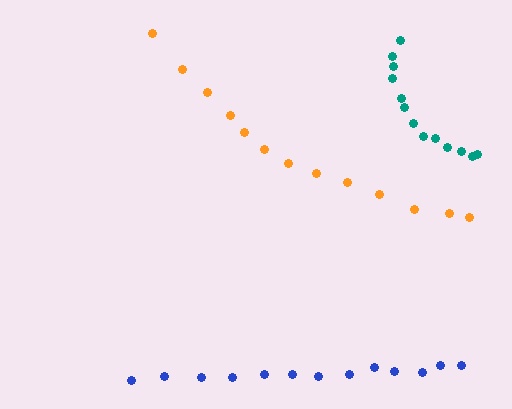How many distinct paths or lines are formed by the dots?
There are 3 distinct paths.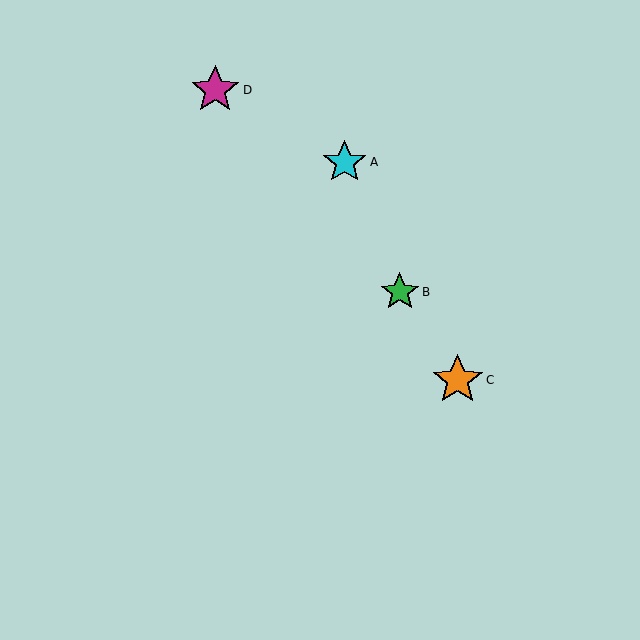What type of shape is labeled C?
Shape C is an orange star.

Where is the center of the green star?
The center of the green star is at (400, 292).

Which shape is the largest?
The orange star (labeled C) is the largest.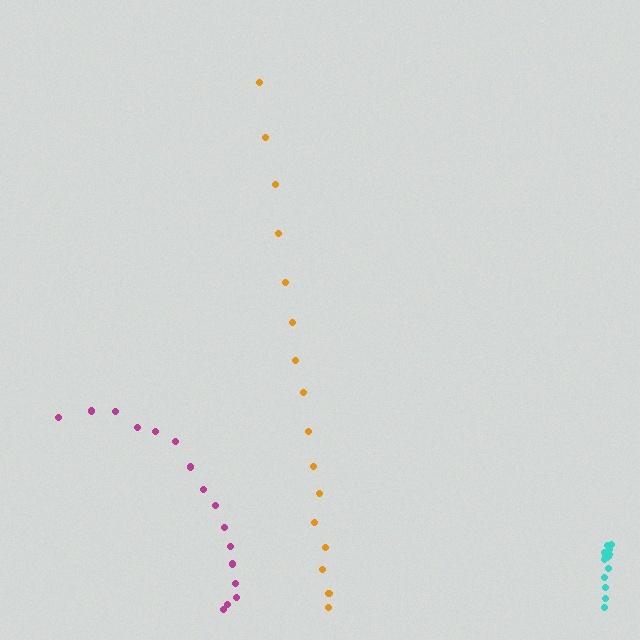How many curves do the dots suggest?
There are 3 distinct paths.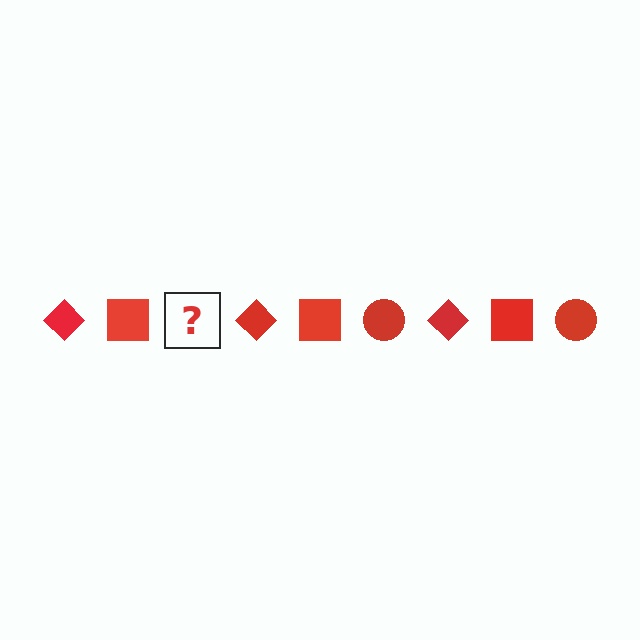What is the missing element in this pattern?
The missing element is a red circle.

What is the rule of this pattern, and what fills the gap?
The rule is that the pattern cycles through diamond, square, circle shapes in red. The gap should be filled with a red circle.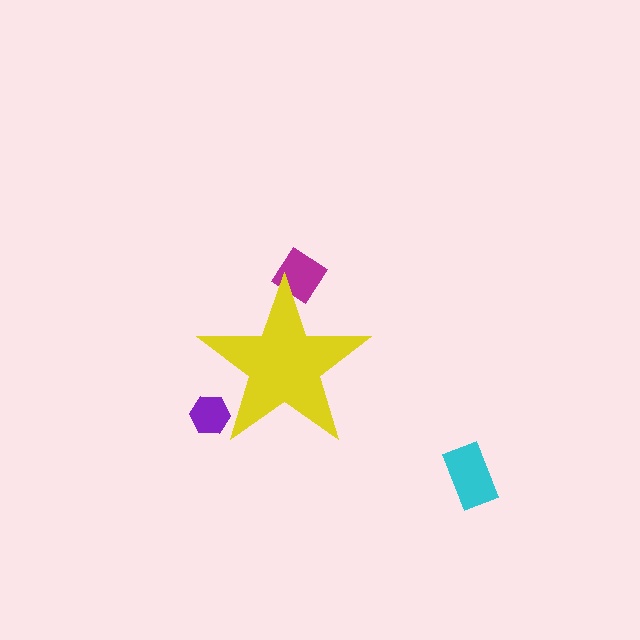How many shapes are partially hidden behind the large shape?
2 shapes are partially hidden.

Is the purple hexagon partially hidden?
Yes, the purple hexagon is partially hidden behind the yellow star.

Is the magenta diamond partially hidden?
Yes, the magenta diamond is partially hidden behind the yellow star.